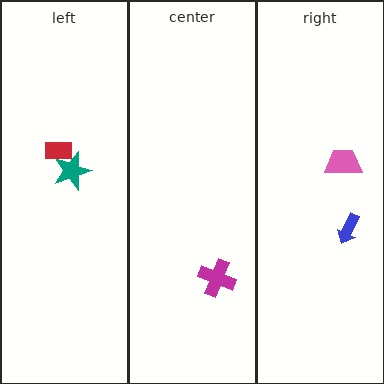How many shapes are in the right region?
2.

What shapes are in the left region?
The teal star, the red rectangle.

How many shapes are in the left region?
2.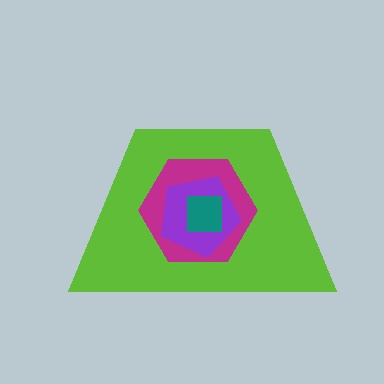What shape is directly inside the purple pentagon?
The teal square.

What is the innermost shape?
The teal square.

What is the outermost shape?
The lime trapezoid.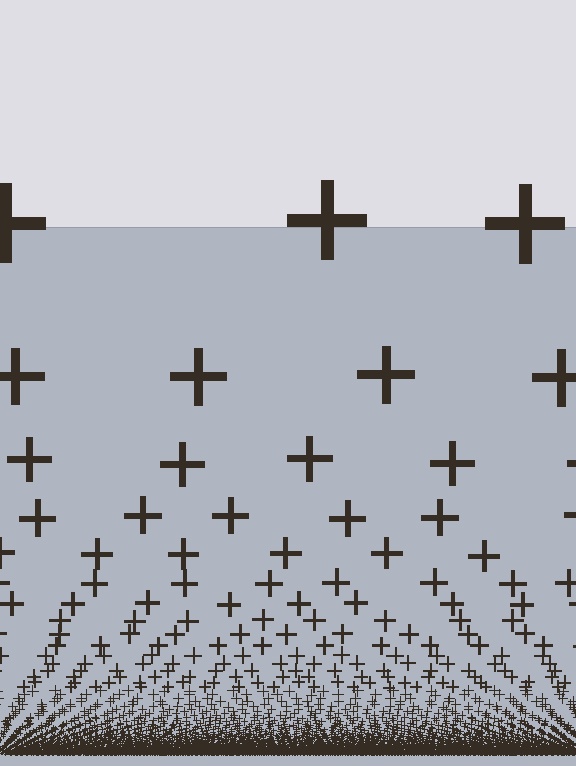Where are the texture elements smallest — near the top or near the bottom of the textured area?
Near the bottom.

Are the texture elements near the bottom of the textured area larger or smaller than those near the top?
Smaller. The gradient is inverted — elements near the bottom are smaller and denser.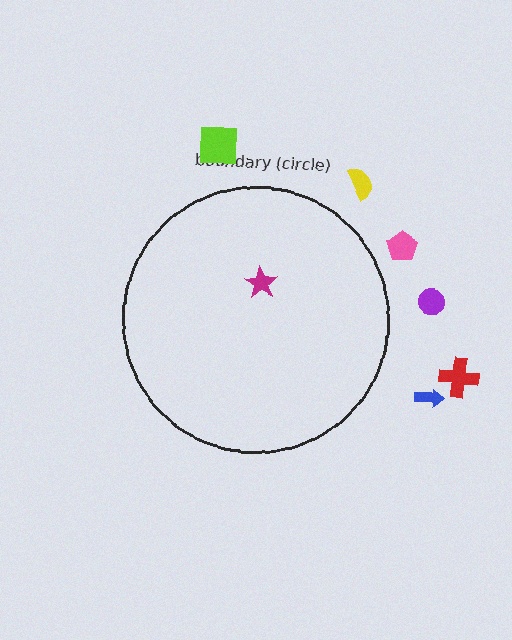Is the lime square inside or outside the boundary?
Outside.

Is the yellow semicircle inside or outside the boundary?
Outside.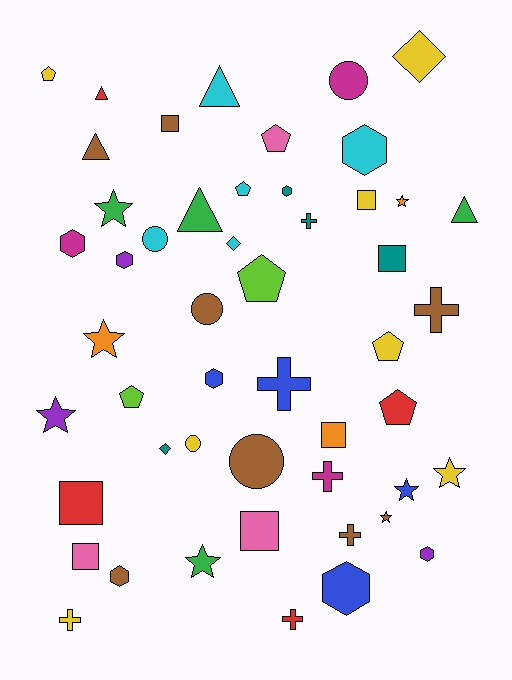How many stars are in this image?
There are 8 stars.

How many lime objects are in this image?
There are 2 lime objects.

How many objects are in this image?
There are 50 objects.